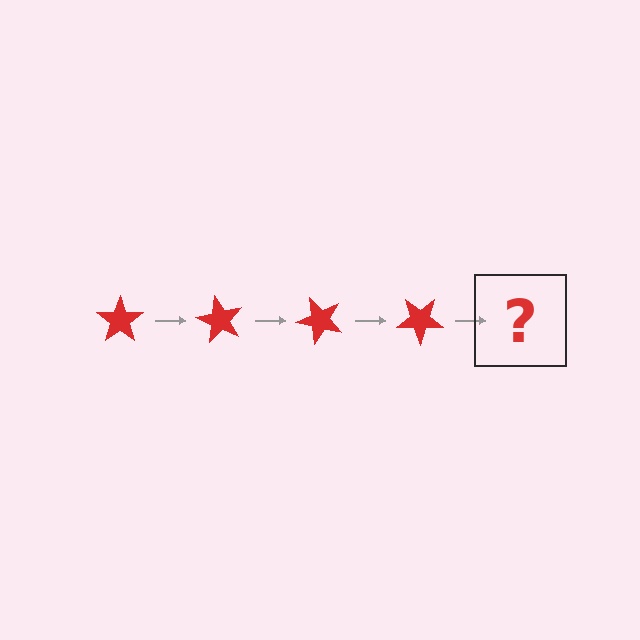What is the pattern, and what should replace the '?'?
The pattern is that the star rotates 60 degrees each step. The '?' should be a red star rotated 240 degrees.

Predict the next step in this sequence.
The next step is a red star rotated 240 degrees.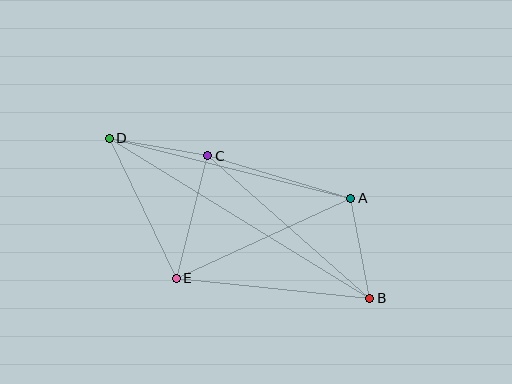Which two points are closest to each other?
Points C and D are closest to each other.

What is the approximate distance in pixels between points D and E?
The distance between D and E is approximately 155 pixels.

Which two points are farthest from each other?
Points B and D are farthest from each other.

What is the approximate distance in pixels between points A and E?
The distance between A and E is approximately 192 pixels.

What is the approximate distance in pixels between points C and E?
The distance between C and E is approximately 126 pixels.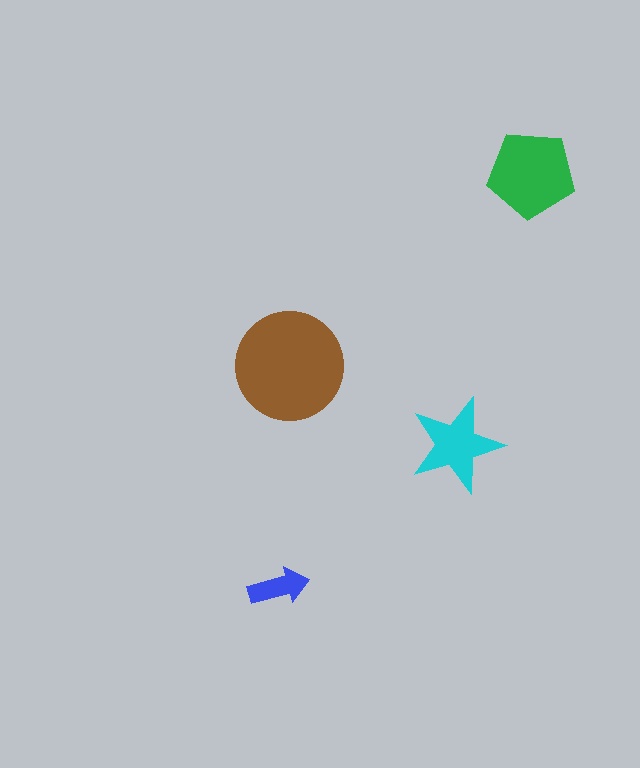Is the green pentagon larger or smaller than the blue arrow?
Larger.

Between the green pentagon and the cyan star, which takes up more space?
The green pentagon.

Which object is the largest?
The brown circle.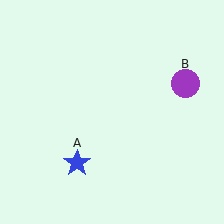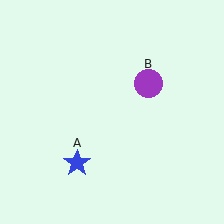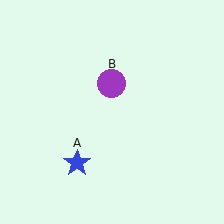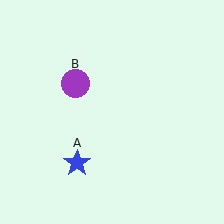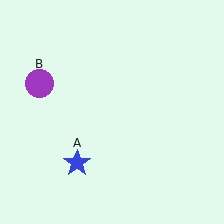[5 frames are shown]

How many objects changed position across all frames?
1 object changed position: purple circle (object B).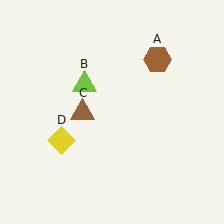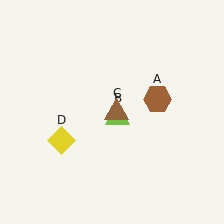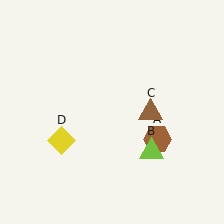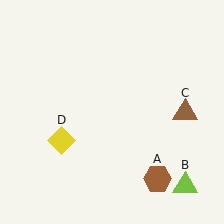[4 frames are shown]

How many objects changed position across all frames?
3 objects changed position: brown hexagon (object A), lime triangle (object B), brown triangle (object C).